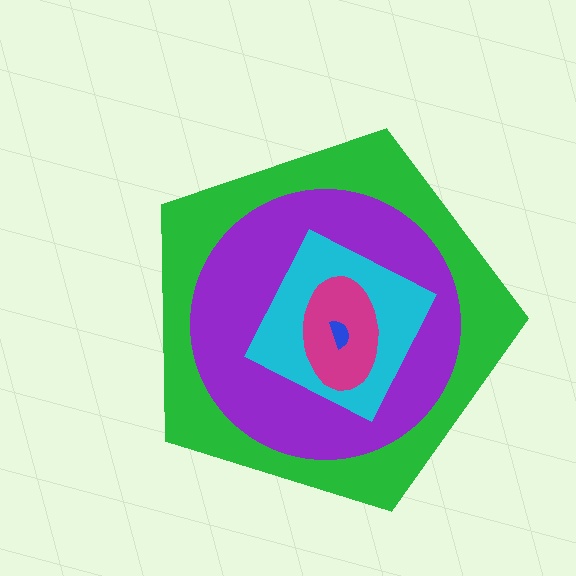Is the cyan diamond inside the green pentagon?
Yes.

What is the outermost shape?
The green pentagon.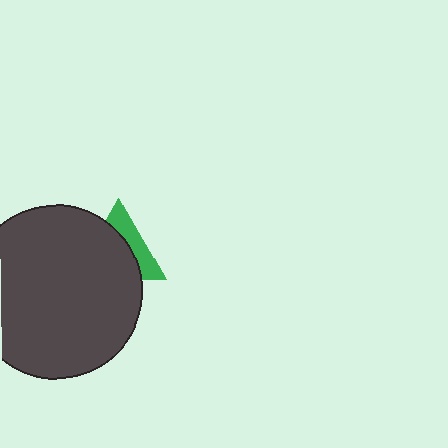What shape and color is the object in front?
The object in front is a dark gray circle.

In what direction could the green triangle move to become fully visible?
The green triangle could move toward the upper-right. That would shift it out from behind the dark gray circle entirely.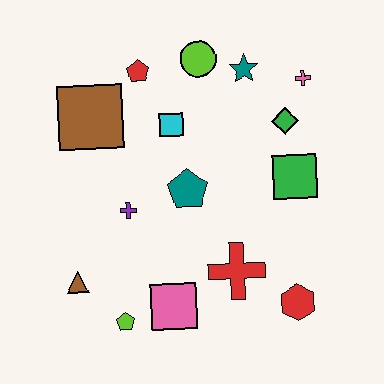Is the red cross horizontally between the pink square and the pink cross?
Yes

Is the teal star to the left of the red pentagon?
No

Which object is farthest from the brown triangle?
The pink cross is farthest from the brown triangle.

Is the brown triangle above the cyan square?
No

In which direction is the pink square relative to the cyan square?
The pink square is below the cyan square.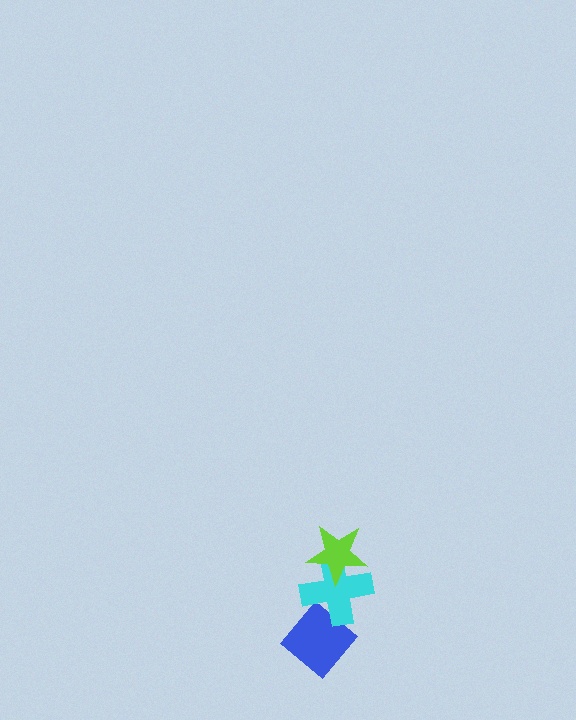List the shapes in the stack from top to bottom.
From top to bottom: the lime star, the cyan cross, the blue diamond.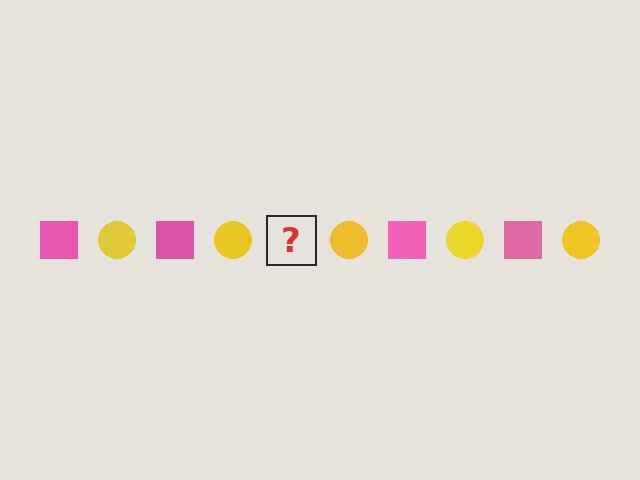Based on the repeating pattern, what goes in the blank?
The blank should be a pink square.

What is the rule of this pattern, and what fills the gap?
The rule is that the pattern alternates between pink square and yellow circle. The gap should be filled with a pink square.